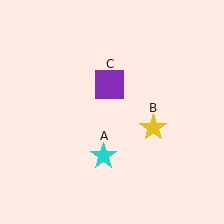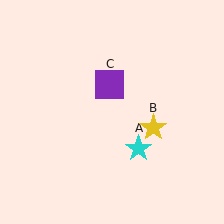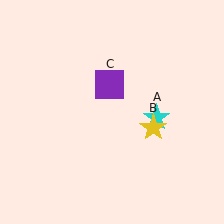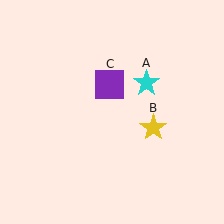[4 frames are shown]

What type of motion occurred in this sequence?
The cyan star (object A) rotated counterclockwise around the center of the scene.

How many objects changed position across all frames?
1 object changed position: cyan star (object A).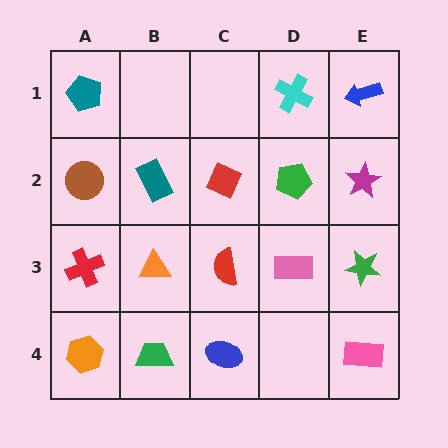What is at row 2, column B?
A teal rectangle.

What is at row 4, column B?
A green trapezoid.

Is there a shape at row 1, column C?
No, that cell is empty.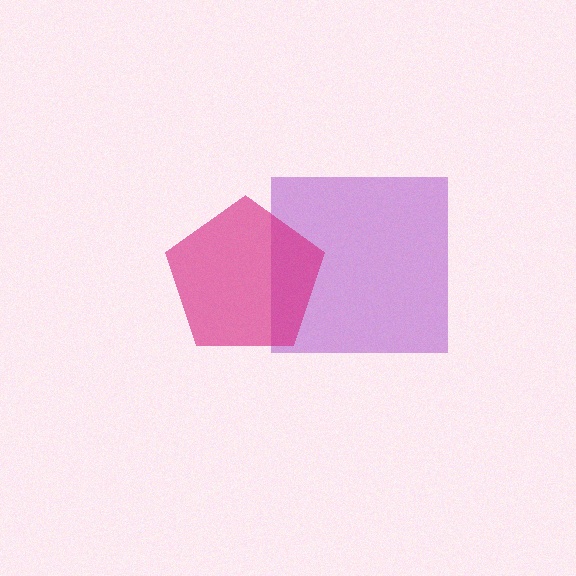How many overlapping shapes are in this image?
There are 2 overlapping shapes in the image.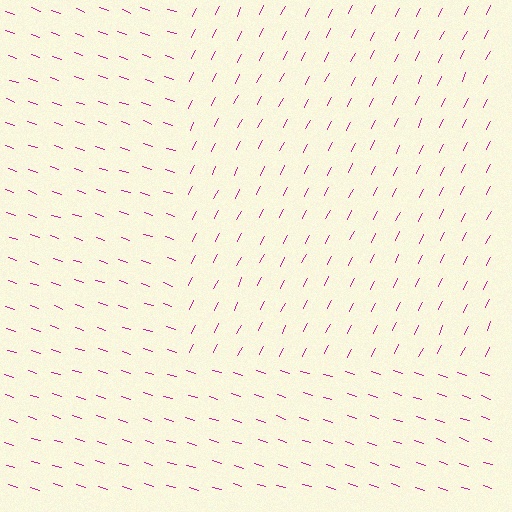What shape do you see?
I see a rectangle.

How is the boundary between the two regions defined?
The boundary is defined purely by a change in line orientation (approximately 82 degrees difference). All lines are the same color and thickness.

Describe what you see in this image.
The image is filled with small magenta line segments. A rectangle region in the image has lines oriented differently from the surrounding lines, creating a visible texture boundary.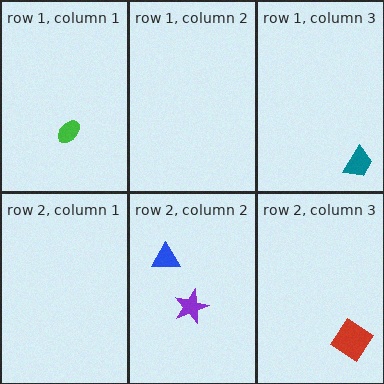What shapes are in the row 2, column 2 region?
The blue triangle, the purple star.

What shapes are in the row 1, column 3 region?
The teal trapezoid.